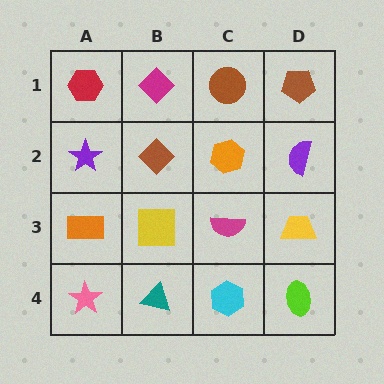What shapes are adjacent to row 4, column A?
An orange rectangle (row 3, column A), a teal triangle (row 4, column B).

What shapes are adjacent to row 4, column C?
A magenta semicircle (row 3, column C), a teal triangle (row 4, column B), a lime ellipse (row 4, column D).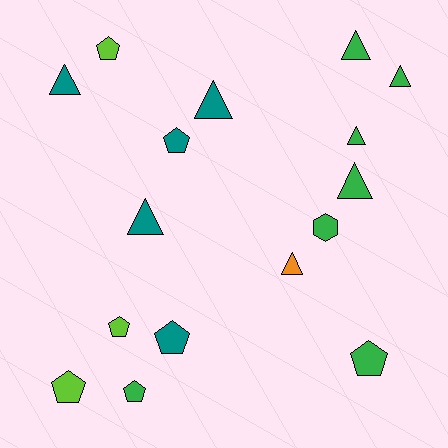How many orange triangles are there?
There is 1 orange triangle.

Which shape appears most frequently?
Triangle, with 8 objects.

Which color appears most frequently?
Green, with 7 objects.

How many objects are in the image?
There are 16 objects.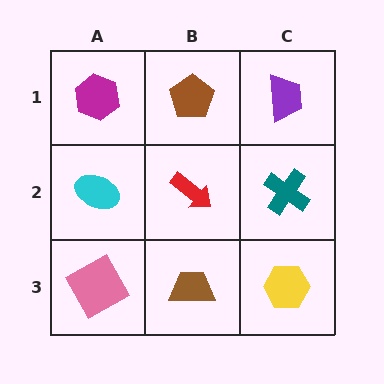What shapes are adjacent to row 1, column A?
A cyan ellipse (row 2, column A), a brown pentagon (row 1, column B).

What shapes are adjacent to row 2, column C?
A purple trapezoid (row 1, column C), a yellow hexagon (row 3, column C), a red arrow (row 2, column B).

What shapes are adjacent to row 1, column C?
A teal cross (row 2, column C), a brown pentagon (row 1, column B).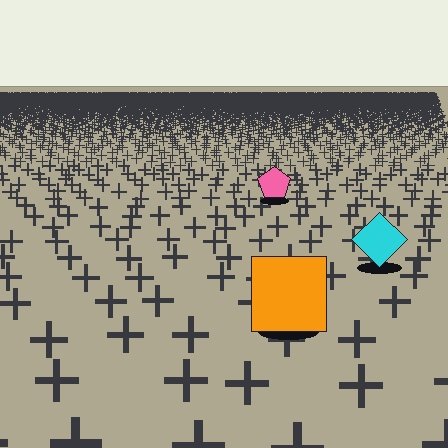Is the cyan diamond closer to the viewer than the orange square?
No. The orange square is closer — you can tell from the texture gradient: the ground texture is coarser near it.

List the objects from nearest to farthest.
From nearest to farthest: the orange square, the cyan diamond, the pink pentagon.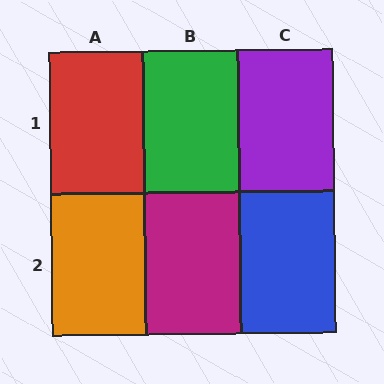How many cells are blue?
1 cell is blue.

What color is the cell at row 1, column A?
Red.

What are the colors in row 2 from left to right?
Orange, magenta, blue.